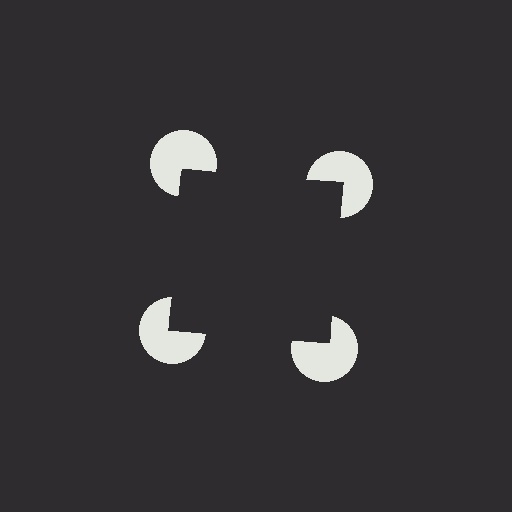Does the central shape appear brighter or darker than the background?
It typically appears slightly darker than the background, even though no actual brightness change is drawn.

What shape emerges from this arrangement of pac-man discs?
An illusory square — its edges are inferred from the aligned wedge cuts in the pac-man discs, not physically drawn.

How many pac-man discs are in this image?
There are 4 — one at each vertex of the illusory square.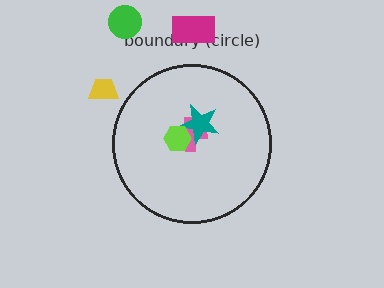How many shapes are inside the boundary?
3 inside, 3 outside.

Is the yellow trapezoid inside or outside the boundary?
Outside.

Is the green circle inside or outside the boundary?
Outside.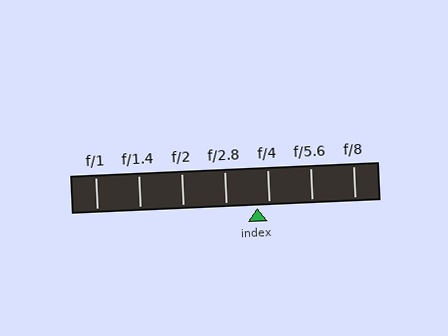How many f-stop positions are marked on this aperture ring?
There are 7 f-stop positions marked.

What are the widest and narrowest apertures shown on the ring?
The widest aperture shown is f/1 and the narrowest is f/8.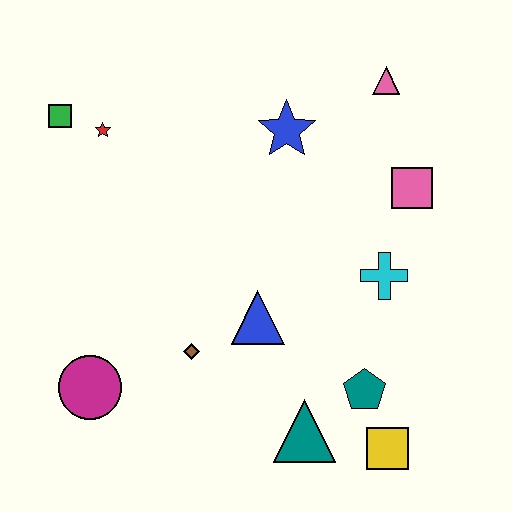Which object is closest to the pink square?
The cyan cross is closest to the pink square.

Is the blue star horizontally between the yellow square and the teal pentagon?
No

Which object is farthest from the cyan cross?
The green square is farthest from the cyan cross.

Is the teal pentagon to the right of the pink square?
No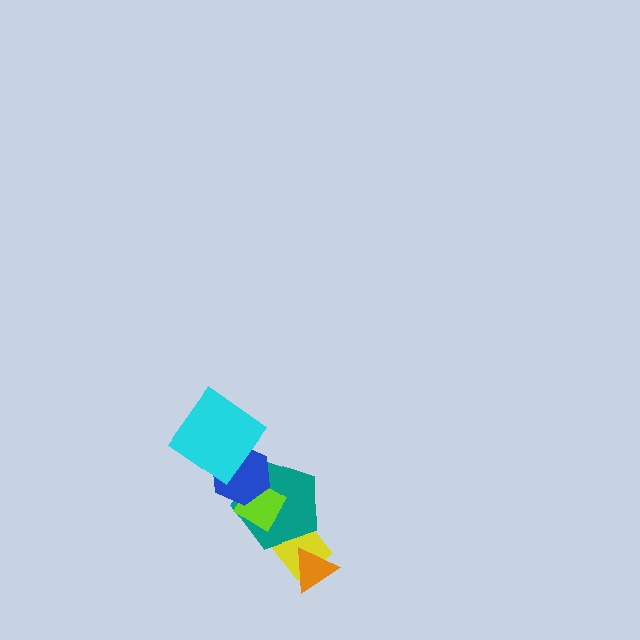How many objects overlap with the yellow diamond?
2 objects overlap with the yellow diamond.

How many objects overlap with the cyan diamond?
1 object overlaps with the cyan diamond.